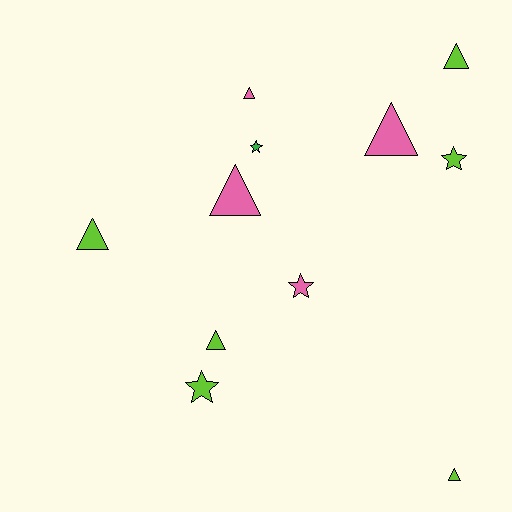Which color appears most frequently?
Lime, with 6 objects.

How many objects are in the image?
There are 11 objects.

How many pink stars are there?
There is 1 pink star.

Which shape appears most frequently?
Triangle, with 7 objects.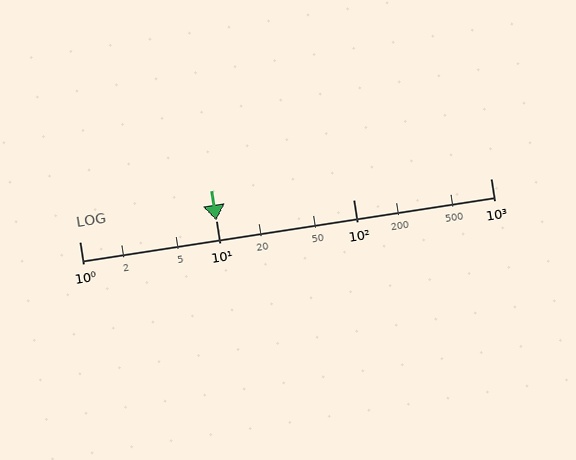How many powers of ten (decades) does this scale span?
The scale spans 3 decades, from 1 to 1000.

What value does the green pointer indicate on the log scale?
The pointer indicates approximately 10.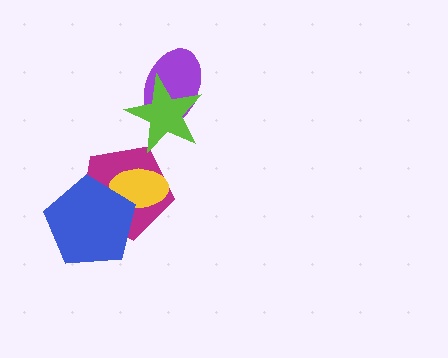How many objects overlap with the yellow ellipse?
2 objects overlap with the yellow ellipse.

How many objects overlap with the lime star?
1 object overlaps with the lime star.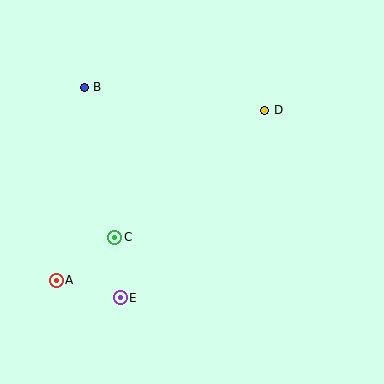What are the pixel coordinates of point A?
Point A is at (56, 280).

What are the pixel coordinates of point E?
Point E is at (120, 298).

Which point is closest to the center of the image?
Point C at (115, 237) is closest to the center.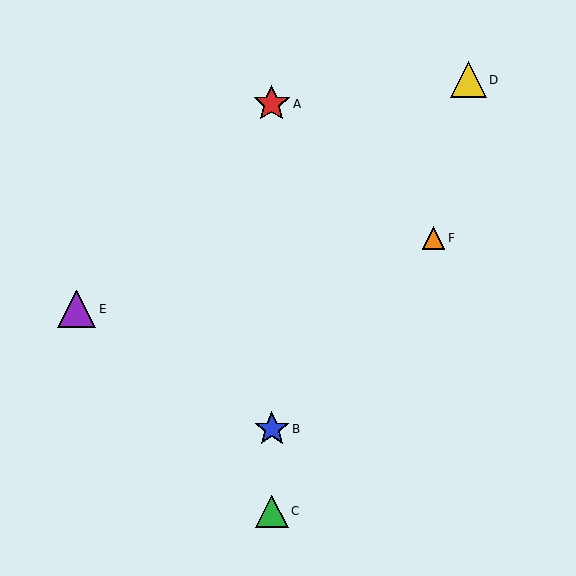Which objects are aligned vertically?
Objects A, B, C are aligned vertically.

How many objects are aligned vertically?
3 objects (A, B, C) are aligned vertically.